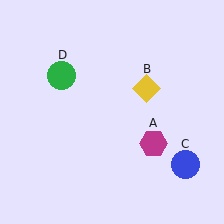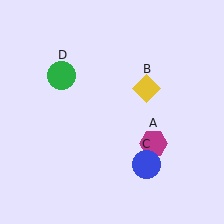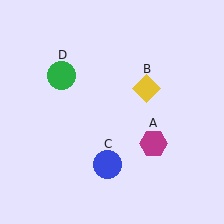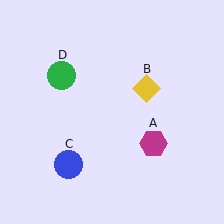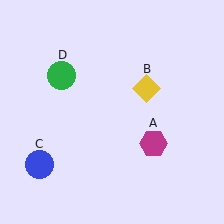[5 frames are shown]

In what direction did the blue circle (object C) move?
The blue circle (object C) moved left.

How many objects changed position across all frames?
1 object changed position: blue circle (object C).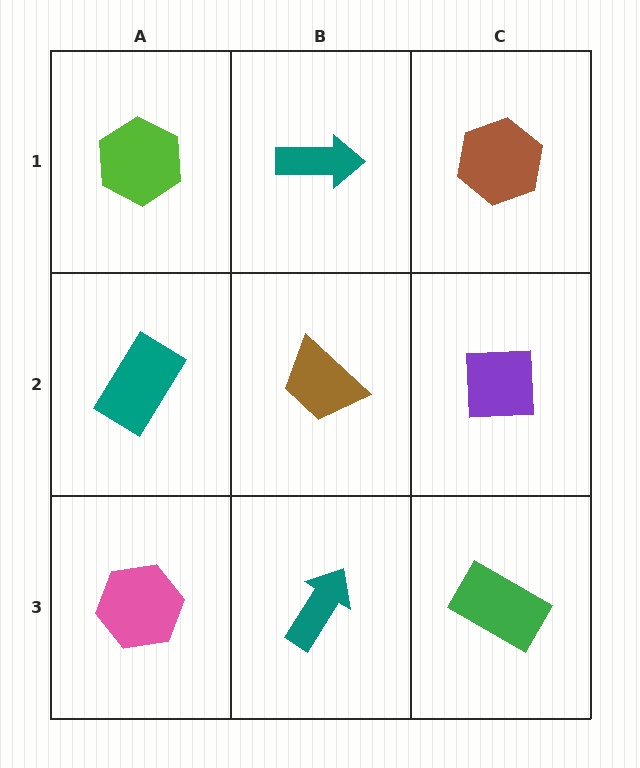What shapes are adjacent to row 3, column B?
A brown trapezoid (row 2, column B), a pink hexagon (row 3, column A), a green rectangle (row 3, column C).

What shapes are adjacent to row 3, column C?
A purple square (row 2, column C), a teal arrow (row 3, column B).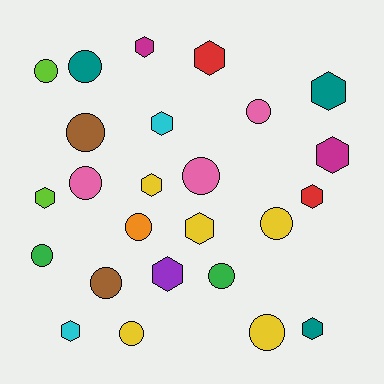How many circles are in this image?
There are 13 circles.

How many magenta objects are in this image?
There are 2 magenta objects.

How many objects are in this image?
There are 25 objects.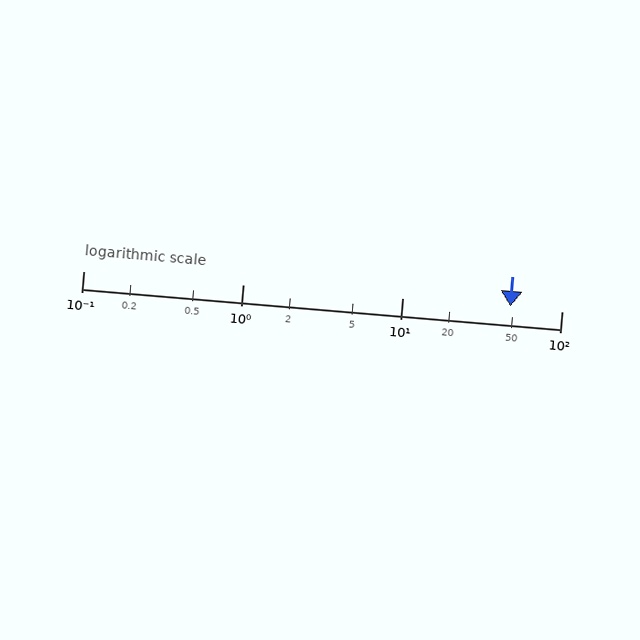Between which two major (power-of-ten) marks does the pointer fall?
The pointer is between 10 and 100.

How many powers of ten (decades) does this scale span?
The scale spans 3 decades, from 0.1 to 100.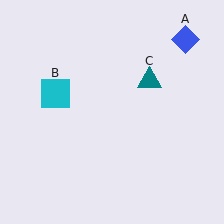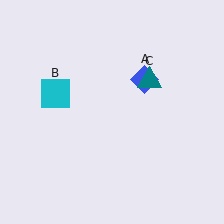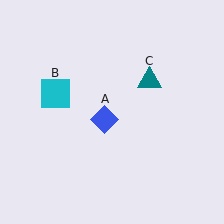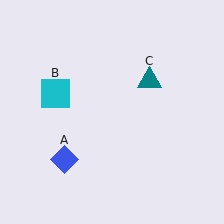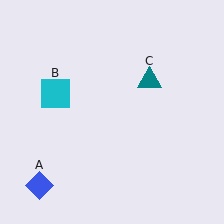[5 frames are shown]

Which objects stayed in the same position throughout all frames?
Cyan square (object B) and teal triangle (object C) remained stationary.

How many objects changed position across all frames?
1 object changed position: blue diamond (object A).